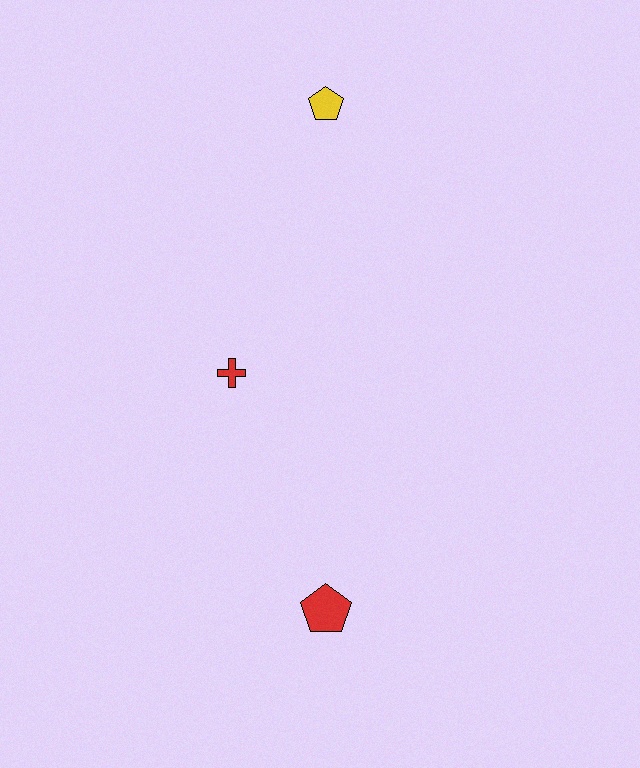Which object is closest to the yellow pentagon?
The red cross is closest to the yellow pentagon.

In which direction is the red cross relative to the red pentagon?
The red cross is above the red pentagon.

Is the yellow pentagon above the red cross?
Yes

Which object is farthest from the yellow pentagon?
The red pentagon is farthest from the yellow pentagon.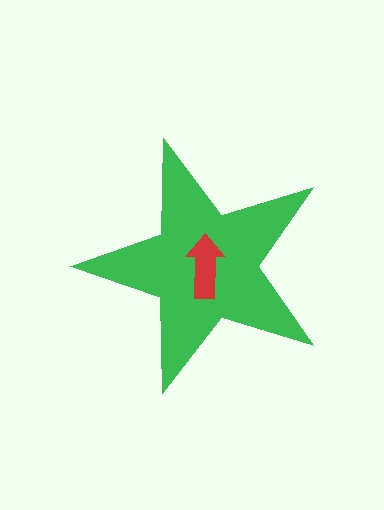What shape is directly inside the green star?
The red arrow.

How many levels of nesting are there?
2.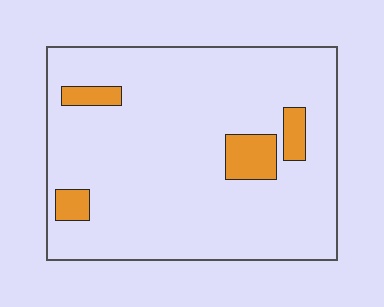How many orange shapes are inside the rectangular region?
4.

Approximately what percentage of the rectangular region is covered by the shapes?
Approximately 10%.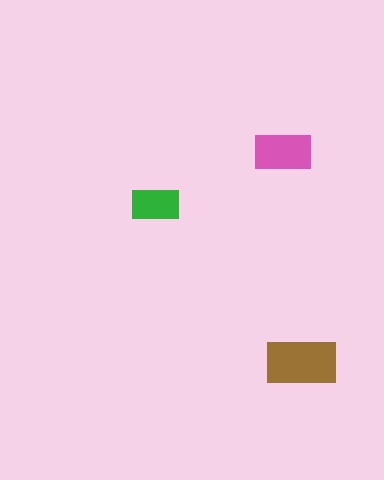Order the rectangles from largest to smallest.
the brown one, the pink one, the green one.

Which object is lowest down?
The brown rectangle is bottommost.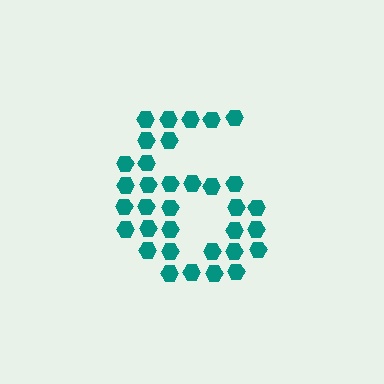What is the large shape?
The large shape is the digit 6.